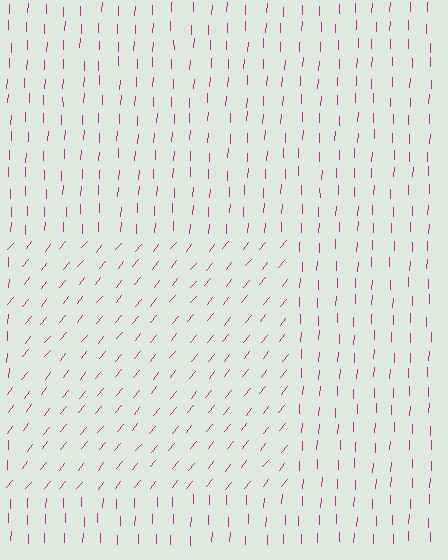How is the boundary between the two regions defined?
The boundary is defined purely by a change in line orientation (approximately 37 degrees difference). All lines are the same color and thickness.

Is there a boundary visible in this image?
Yes, there is a texture boundary formed by a change in line orientation.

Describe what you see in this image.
The image is filled with small magenta line segments. A rectangle region in the image has lines oriented differently from the surrounding lines, creating a visible texture boundary.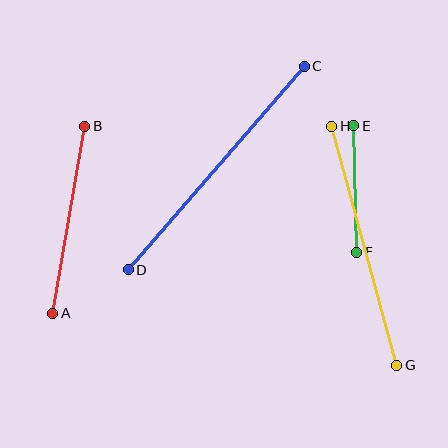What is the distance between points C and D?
The distance is approximately 269 pixels.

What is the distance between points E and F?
The distance is approximately 127 pixels.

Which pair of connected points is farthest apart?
Points C and D are farthest apart.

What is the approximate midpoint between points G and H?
The midpoint is at approximately (364, 246) pixels.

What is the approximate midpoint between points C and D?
The midpoint is at approximately (216, 168) pixels.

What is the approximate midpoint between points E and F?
The midpoint is at approximately (355, 189) pixels.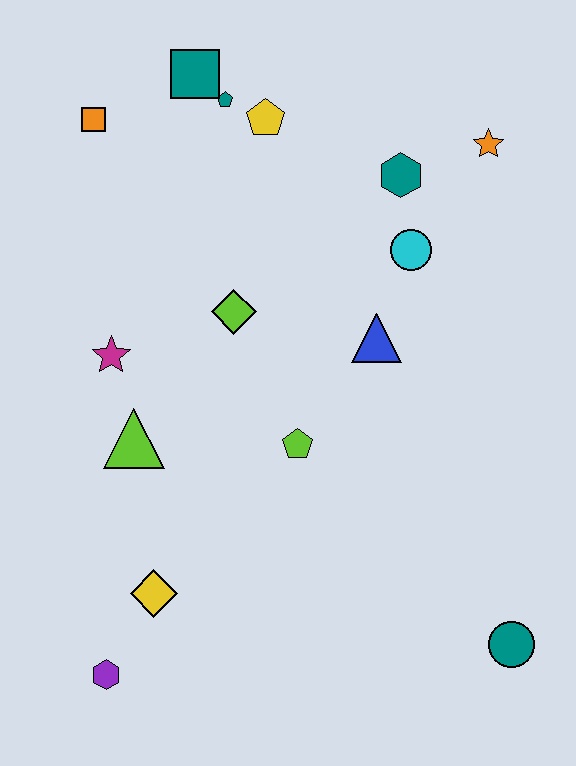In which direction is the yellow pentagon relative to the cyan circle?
The yellow pentagon is to the left of the cyan circle.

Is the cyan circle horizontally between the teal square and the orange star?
Yes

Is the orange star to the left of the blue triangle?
No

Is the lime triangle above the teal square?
No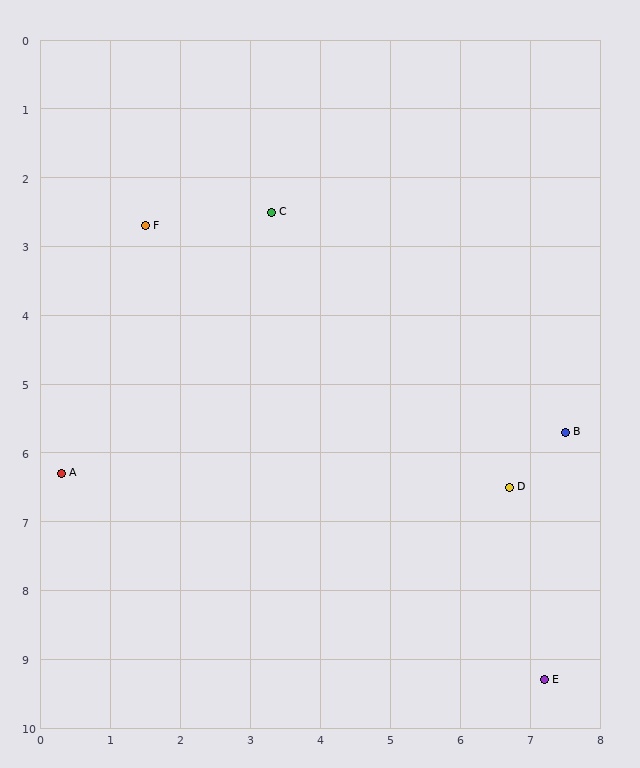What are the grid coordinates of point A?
Point A is at approximately (0.3, 6.3).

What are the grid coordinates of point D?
Point D is at approximately (6.7, 6.5).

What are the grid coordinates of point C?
Point C is at approximately (3.3, 2.5).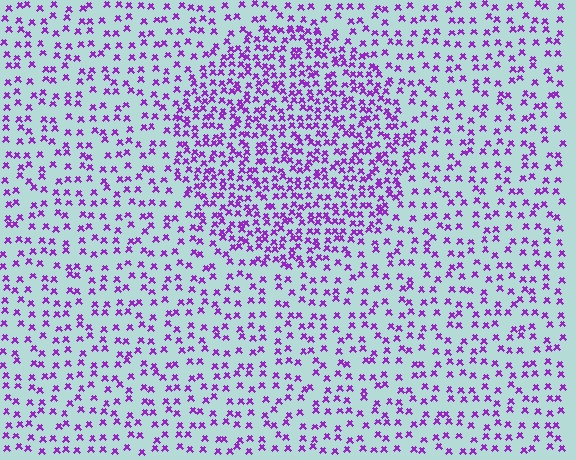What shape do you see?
I see a circle.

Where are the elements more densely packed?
The elements are more densely packed inside the circle boundary.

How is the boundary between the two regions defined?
The boundary is defined by a change in element density (approximately 2.0x ratio). All elements are the same color, size, and shape.